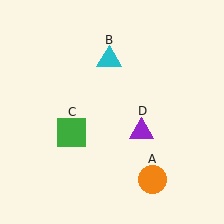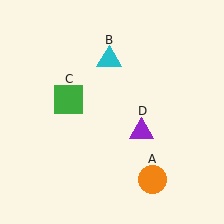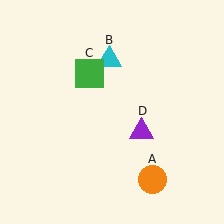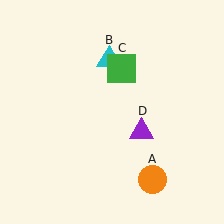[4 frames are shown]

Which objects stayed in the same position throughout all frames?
Orange circle (object A) and cyan triangle (object B) and purple triangle (object D) remained stationary.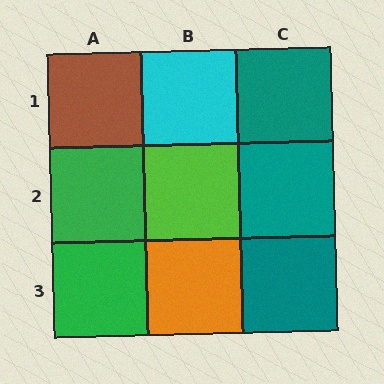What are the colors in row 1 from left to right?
Brown, cyan, teal.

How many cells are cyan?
1 cell is cyan.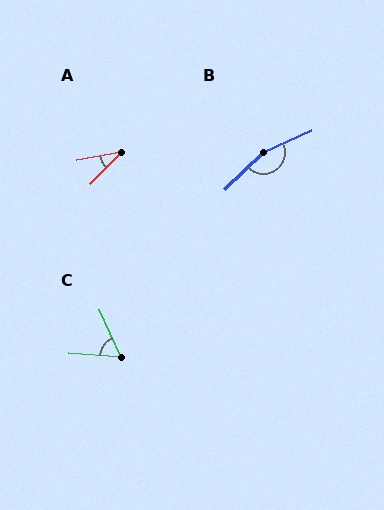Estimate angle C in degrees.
Approximately 62 degrees.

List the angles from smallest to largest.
A (35°), C (62°), B (161°).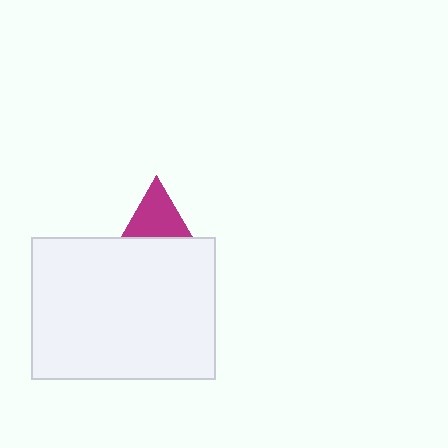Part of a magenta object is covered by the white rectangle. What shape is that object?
It is a triangle.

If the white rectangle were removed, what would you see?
You would see the complete magenta triangle.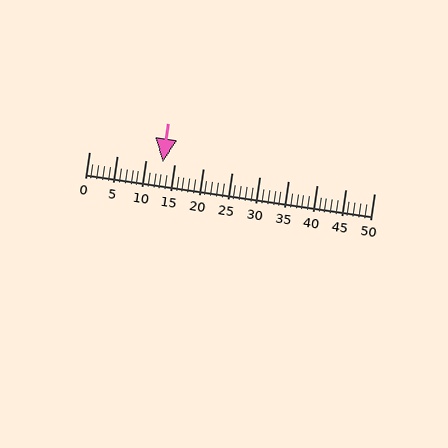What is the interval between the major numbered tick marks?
The major tick marks are spaced 5 units apart.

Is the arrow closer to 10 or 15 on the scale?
The arrow is closer to 15.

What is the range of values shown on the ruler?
The ruler shows values from 0 to 50.